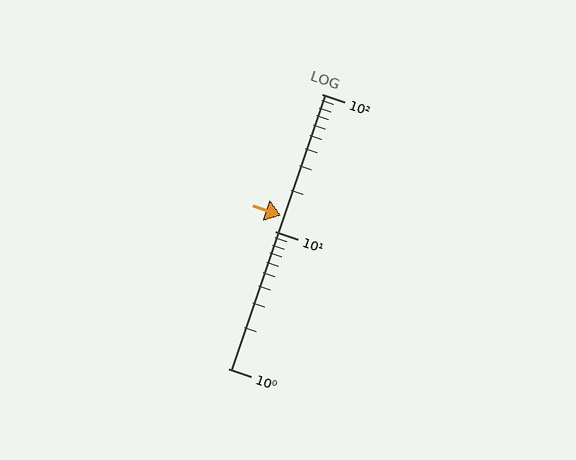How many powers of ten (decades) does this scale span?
The scale spans 2 decades, from 1 to 100.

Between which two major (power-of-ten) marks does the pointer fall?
The pointer is between 10 and 100.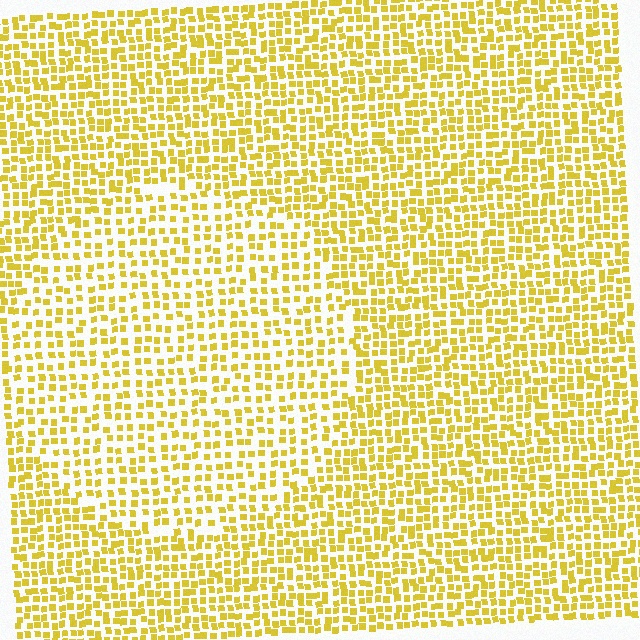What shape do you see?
I see a circle.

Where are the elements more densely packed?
The elements are more densely packed outside the circle boundary.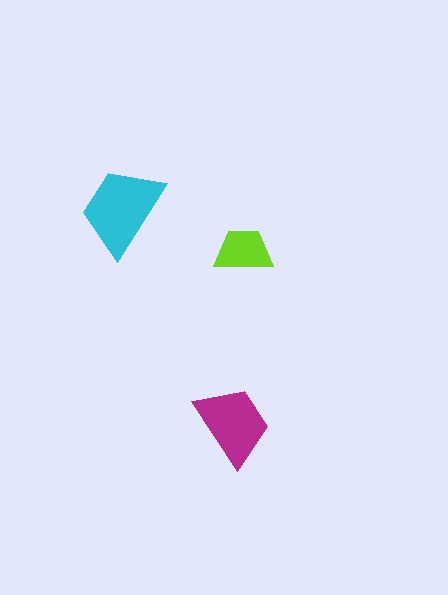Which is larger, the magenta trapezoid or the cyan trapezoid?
The cyan one.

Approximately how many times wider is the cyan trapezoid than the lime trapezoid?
About 1.5 times wider.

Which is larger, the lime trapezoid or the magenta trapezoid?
The magenta one.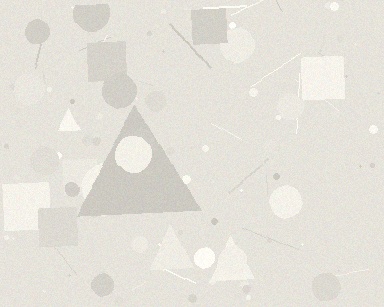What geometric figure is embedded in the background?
A triangle is embedded in the background.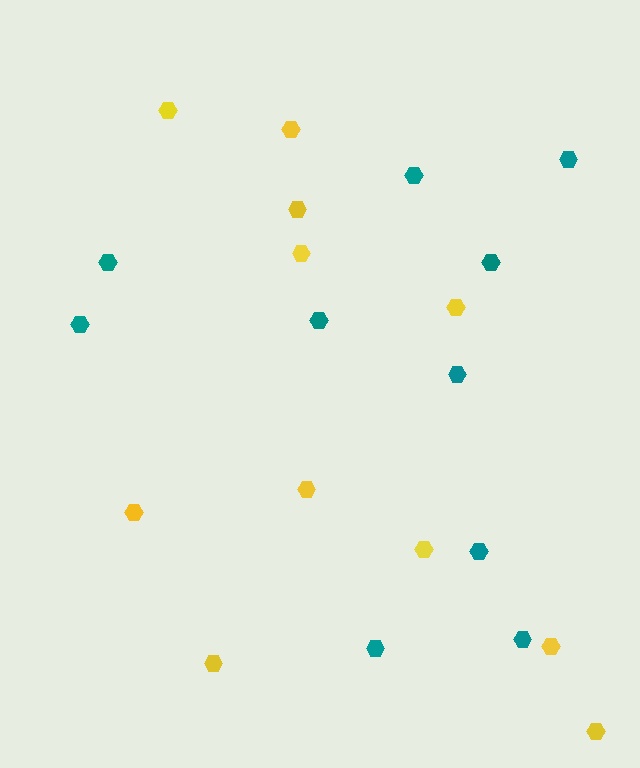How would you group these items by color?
There are 2 groups: one group of yellow hexagons (11) and one group of teal hexagons (10).